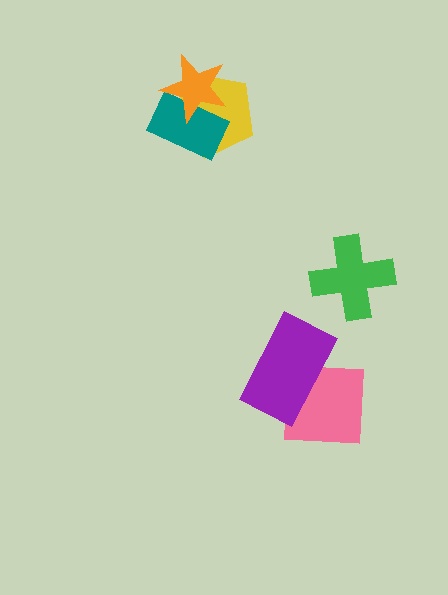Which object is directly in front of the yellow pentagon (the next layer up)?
The teal rectangle is directly in front of the yellow pentagon.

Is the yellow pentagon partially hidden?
Yes, it is partially covered by another shape.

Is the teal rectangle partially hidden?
Yes, it is partially covered by another shape.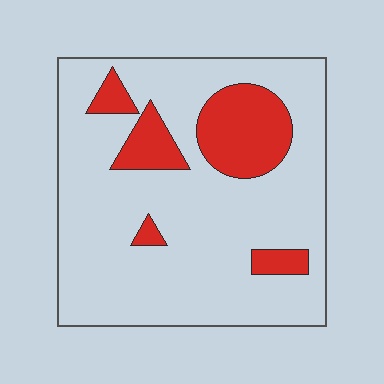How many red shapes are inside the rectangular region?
5.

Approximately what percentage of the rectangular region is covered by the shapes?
Approximately 20%.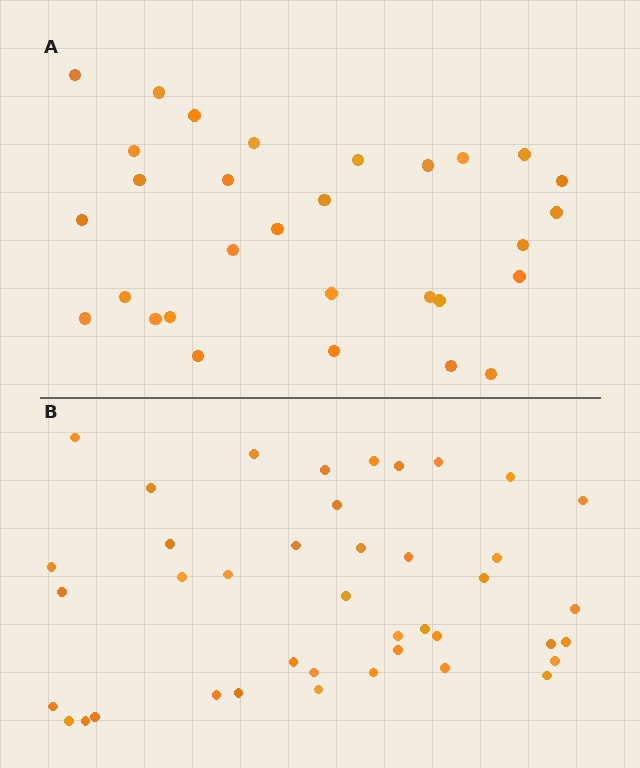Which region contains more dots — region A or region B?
Region B (the bottom region) has more dots.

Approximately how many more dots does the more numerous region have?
Region B has roughly 12 or so more dots than region A.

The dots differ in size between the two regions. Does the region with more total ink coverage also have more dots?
No. Region A has more total ink coverage because its dots are larger, but region B actually contains more individual dots. Total area can be misleading — the number of items is what matters here.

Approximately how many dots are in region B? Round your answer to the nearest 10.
About 40 dots. (The exact count is 41, which rounds to 40.)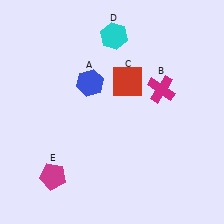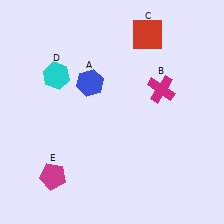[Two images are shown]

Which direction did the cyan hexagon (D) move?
The cyan hexagon (D) moved left.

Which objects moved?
The objects that moved are: the red square (C), the cyan hexagon (D).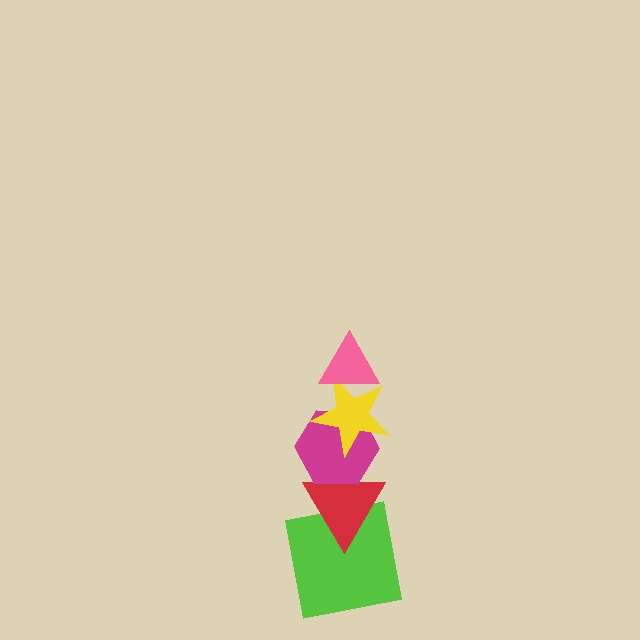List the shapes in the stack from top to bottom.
From top to bottom: the pink triangle, the yellow star, the magenta hexagon, the red triangle, the lime square.